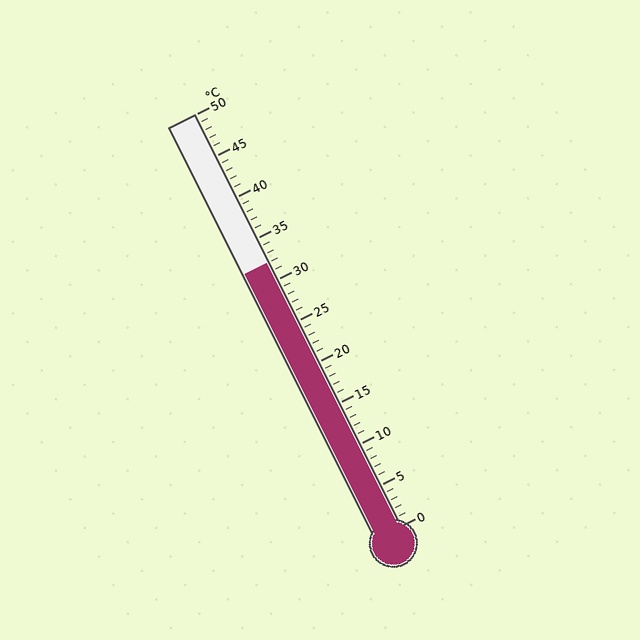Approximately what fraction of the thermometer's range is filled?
The thermometer is filled to approximately 65% of its range.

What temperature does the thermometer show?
The thermometer shows approximately 32°C.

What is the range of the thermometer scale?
The thermometer scale ranges from 0°C to 50°C.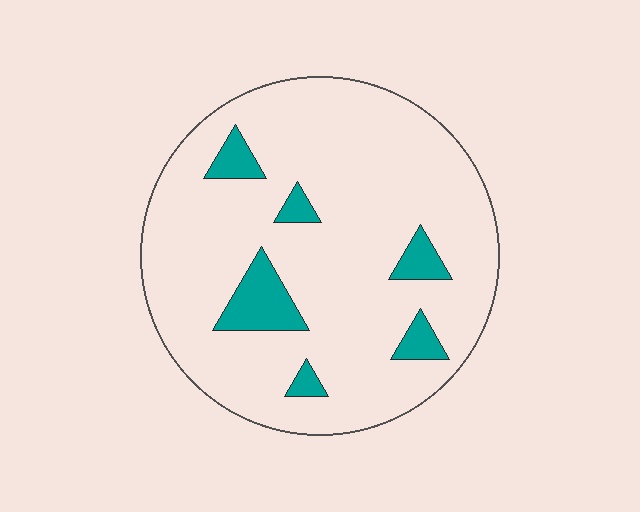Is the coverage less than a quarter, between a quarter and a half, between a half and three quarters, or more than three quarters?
Less than a quarter.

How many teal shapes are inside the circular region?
6.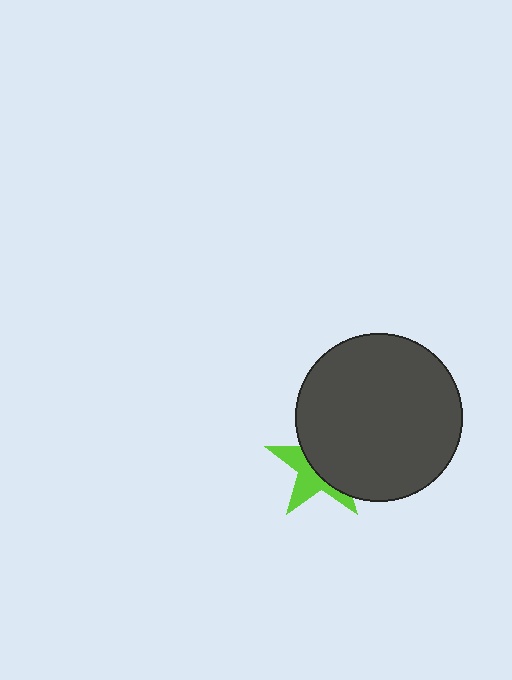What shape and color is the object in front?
The object in front is a dark gray circle.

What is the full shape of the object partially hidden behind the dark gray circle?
The partially hidden object is a lime star.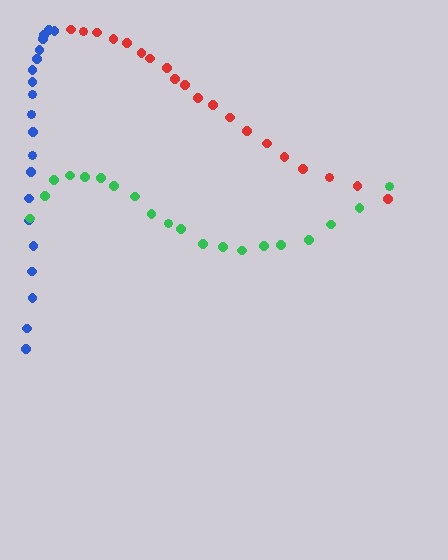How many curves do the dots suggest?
There are 3 distinct paths.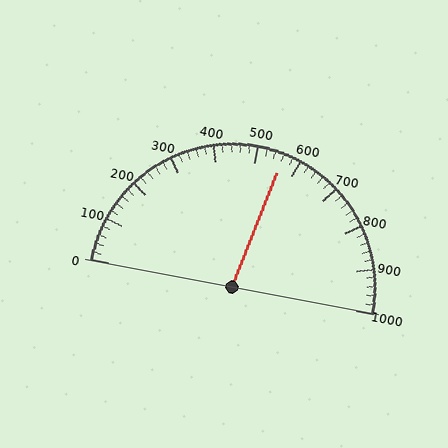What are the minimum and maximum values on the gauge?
The gauge ranges from 0 to 1000.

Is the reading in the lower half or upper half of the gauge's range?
The reading is in the upper half of the range (0 to 1000).